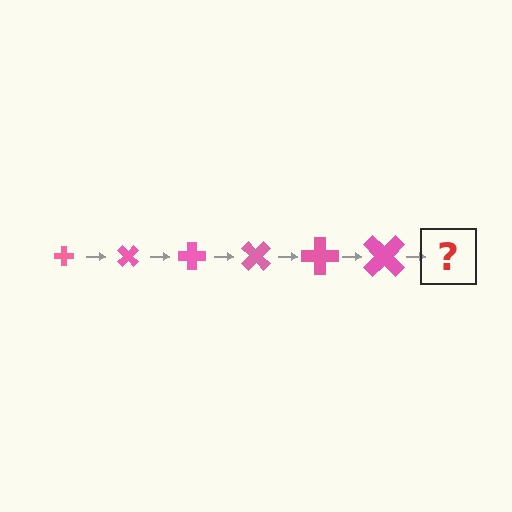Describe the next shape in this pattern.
It should be a cross, larger than the previous one and rotated 270 degrees from the start.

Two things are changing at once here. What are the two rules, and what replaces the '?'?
The two rules are that the cross grows larger each step and it rotates 45 degrees each step. The '?' should be a cross, larger than the previous one and rotated 270 degrees from the start.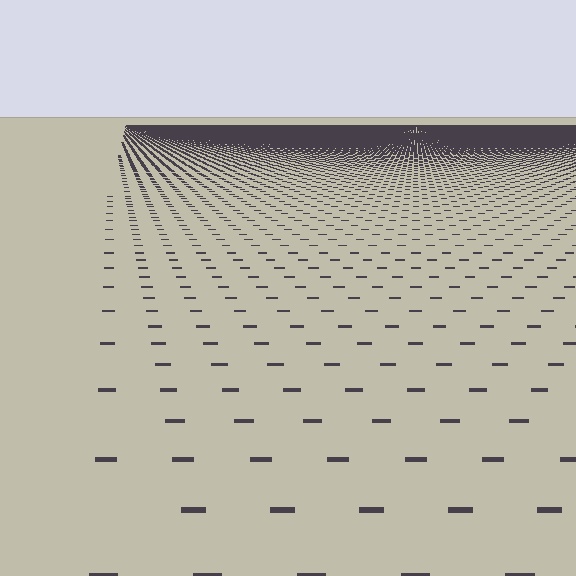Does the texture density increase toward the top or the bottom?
Density increases toward the top.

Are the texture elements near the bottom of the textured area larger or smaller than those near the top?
Larger. Near the bottom, elements are closer to the viewer and appear at a bigger on-screen size.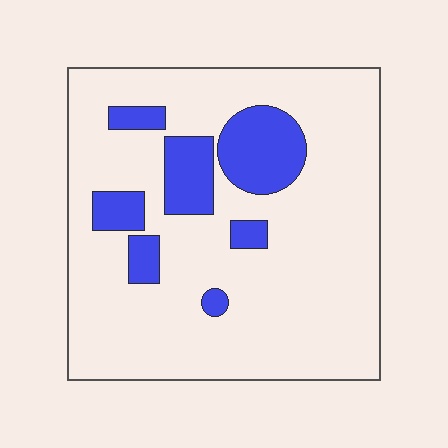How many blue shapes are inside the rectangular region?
7.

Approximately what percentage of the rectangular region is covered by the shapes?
Approximately 15%.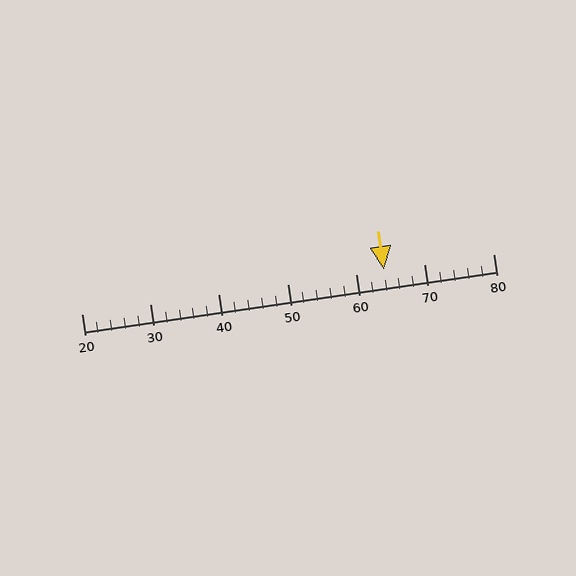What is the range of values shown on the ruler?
The ruler shows values from 20 to 80.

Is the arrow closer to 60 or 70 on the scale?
The arrow is closer to 60.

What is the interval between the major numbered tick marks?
The major tick marks are spaced 10 units apart.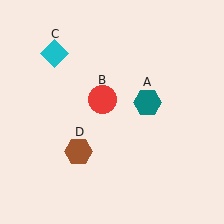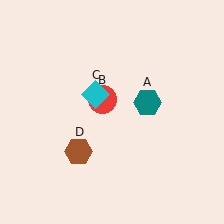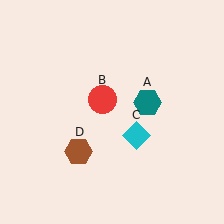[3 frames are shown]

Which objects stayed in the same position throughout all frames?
Teal hexagon (object A) and red circle (object B) and brown hexagon (object D) remained stationary.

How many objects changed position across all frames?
1 object changed position: cyan diamond (object C).